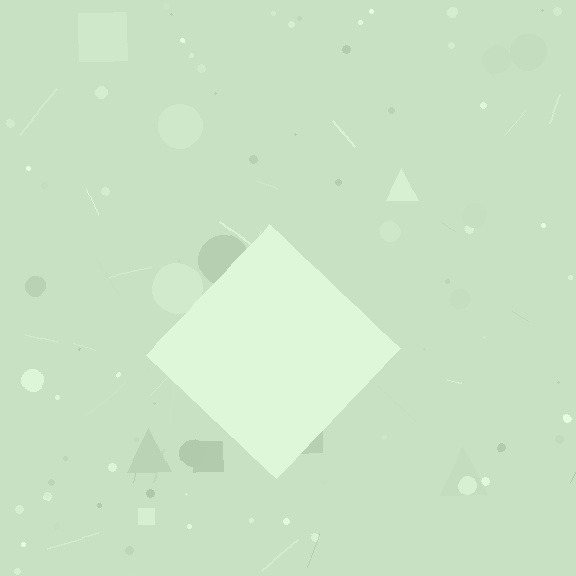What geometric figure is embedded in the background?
A diamond is embedded in the background.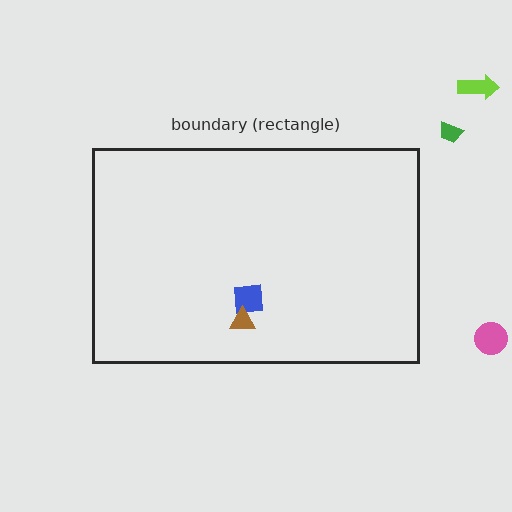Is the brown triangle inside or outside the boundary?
Inside.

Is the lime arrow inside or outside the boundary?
Outside.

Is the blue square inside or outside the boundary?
Inside.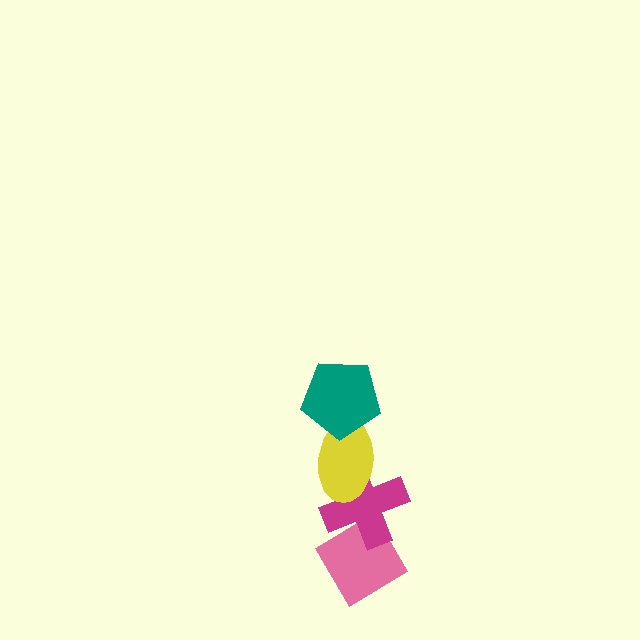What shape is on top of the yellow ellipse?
The teal pentagon is on top of the yellow ellipse.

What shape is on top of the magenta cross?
The yellow ellipse is on top of the magenta cross.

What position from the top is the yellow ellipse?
The yellow ellipse is 2nd from the top.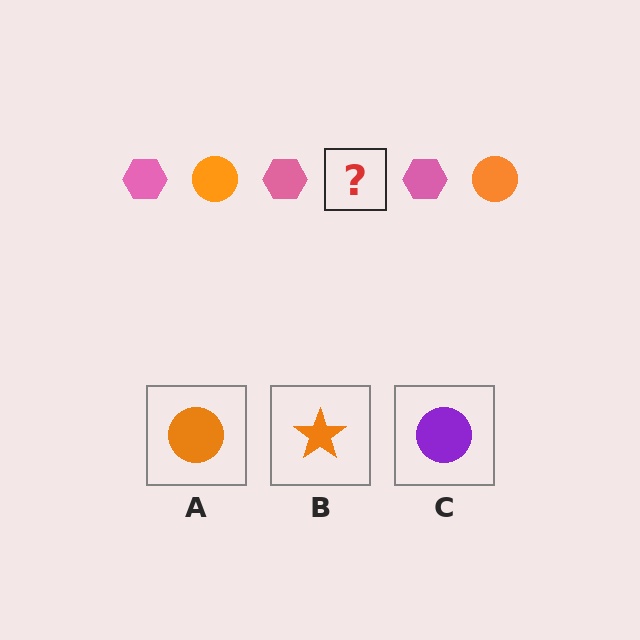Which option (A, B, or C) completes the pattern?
A.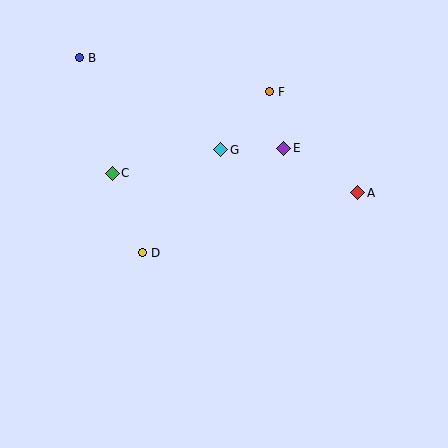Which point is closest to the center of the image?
Point G at (221, 150) is closest to the center.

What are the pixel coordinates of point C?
Point C is at (112, 173).